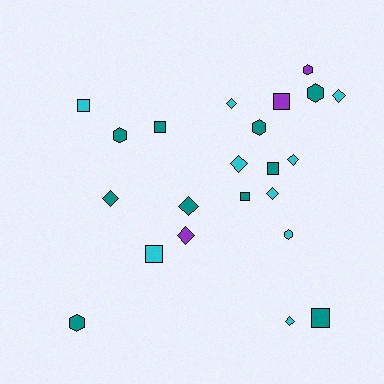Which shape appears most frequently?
Diamond, with 9 objects.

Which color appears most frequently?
Teal, with 10 objects.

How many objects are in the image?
There are 22 objects.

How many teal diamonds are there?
There are 2 teal diamonds.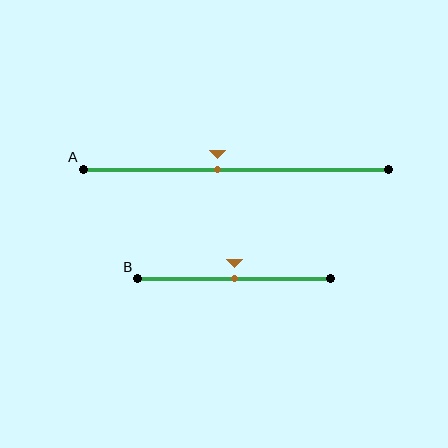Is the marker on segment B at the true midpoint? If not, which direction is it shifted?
Yes, the marker on segment B is at the true midpoint.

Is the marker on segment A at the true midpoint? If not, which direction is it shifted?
No, the marker on segment A is shifted to the left by about 6% of the segment length.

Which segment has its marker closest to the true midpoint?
Segment B has its marker closest to the true midpoint.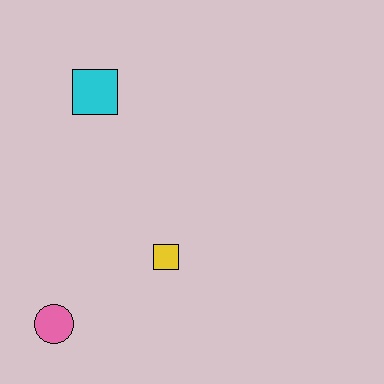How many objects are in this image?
There are 3 objects.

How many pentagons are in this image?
There are no pentagons.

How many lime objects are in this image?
There are no lime objects.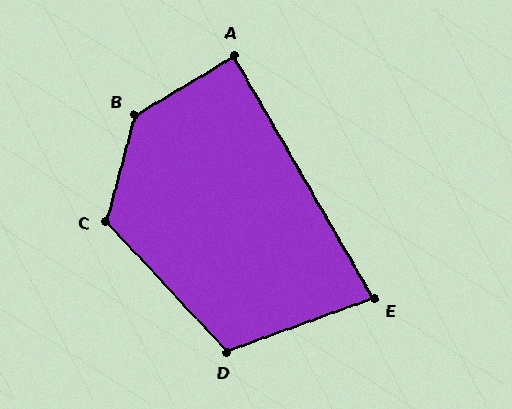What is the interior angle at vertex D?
Approximately 113 degrees (obtuse).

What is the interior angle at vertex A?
Approximately 89 degrees (approximately right).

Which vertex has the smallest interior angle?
E, at approximately 80 degrees.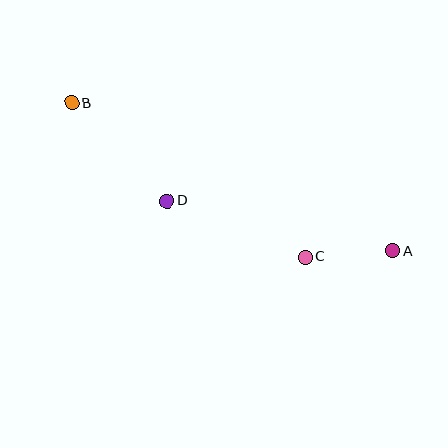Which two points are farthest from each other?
Points A and B are farthest from each other.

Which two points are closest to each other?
Points A and C are closest to each other.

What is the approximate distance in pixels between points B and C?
The distance between B and C is approximately 279 pixels.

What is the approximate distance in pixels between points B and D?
The distance between B and D is approximately 137 pixels.